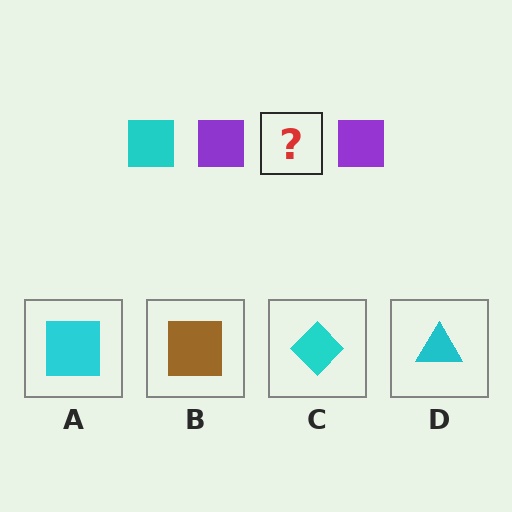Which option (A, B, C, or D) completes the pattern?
A.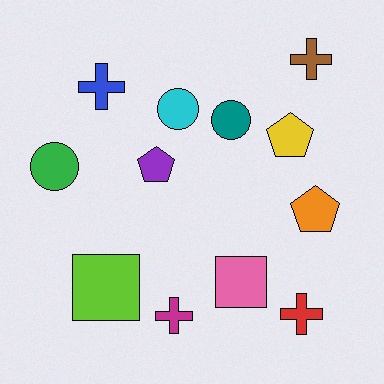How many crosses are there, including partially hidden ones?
There are 4 crosses.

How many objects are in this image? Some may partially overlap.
There are 12 objects.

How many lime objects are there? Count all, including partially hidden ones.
There is 1 lime object.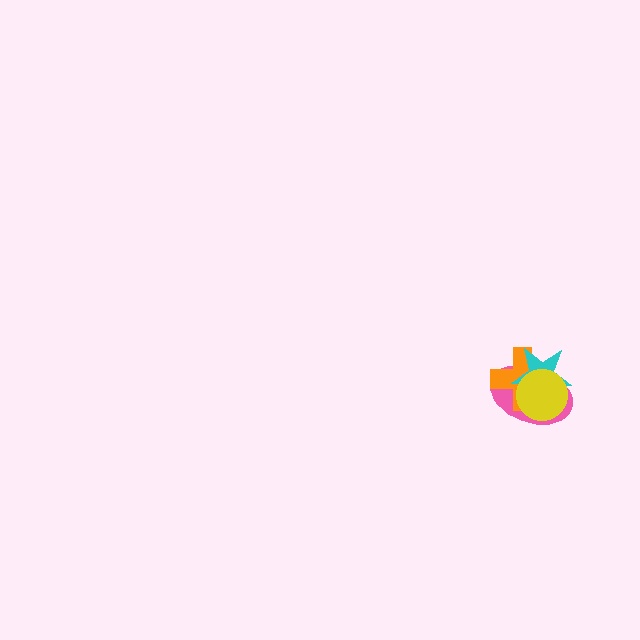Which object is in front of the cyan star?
The yellow circle is in front of the cyan star.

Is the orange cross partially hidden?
Yes, it is partially covered by another shape.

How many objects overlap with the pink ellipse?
3 objects overlap with the pink ellipse.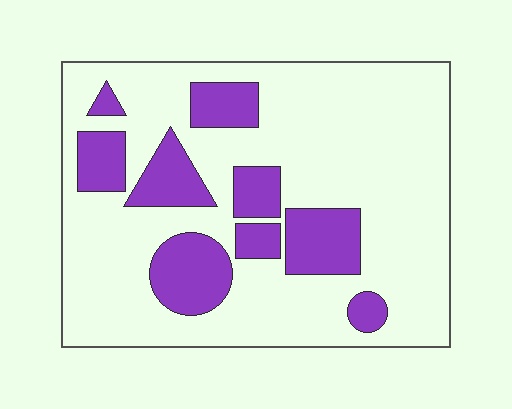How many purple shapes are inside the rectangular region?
9.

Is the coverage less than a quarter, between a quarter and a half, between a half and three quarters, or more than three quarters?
Less than a quarter.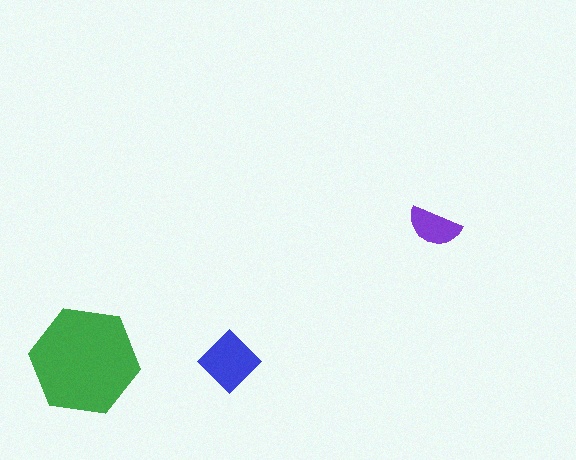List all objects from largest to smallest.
The green hexagon, the blue diamond, the purple semicircle.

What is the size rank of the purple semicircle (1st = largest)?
3rd.